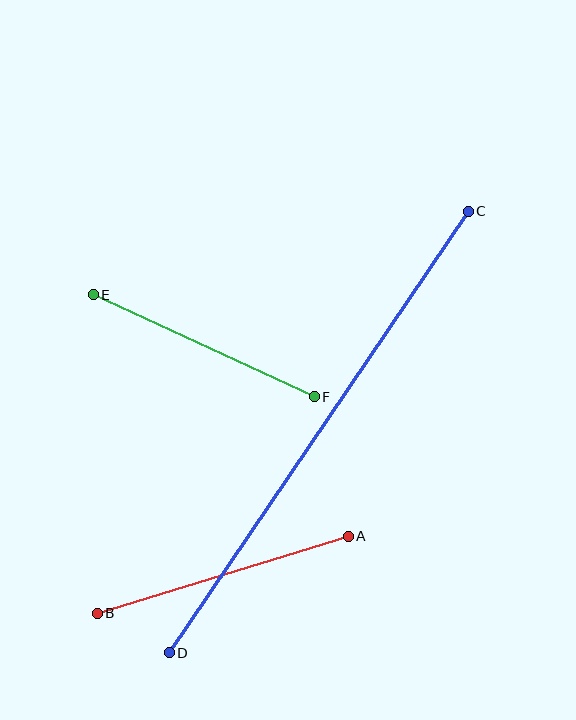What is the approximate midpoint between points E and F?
The midpoint is at approximately (204, 346) pixels.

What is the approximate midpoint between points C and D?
The midpoint is at approximately (319, 432) pixels.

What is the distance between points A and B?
The distance is approximately 263 pixels.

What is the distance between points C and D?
The distance is approximately 534 pixels.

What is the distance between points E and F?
The distance is approximately 244 pixels.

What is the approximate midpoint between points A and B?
The midpoint is at approximately (223, 575) pixels.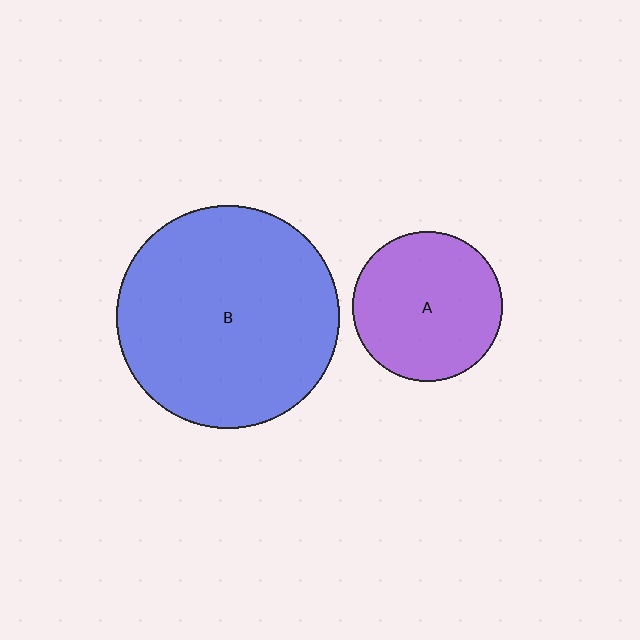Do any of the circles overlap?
No, none of the circles overlap.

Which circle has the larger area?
Circle B (blue).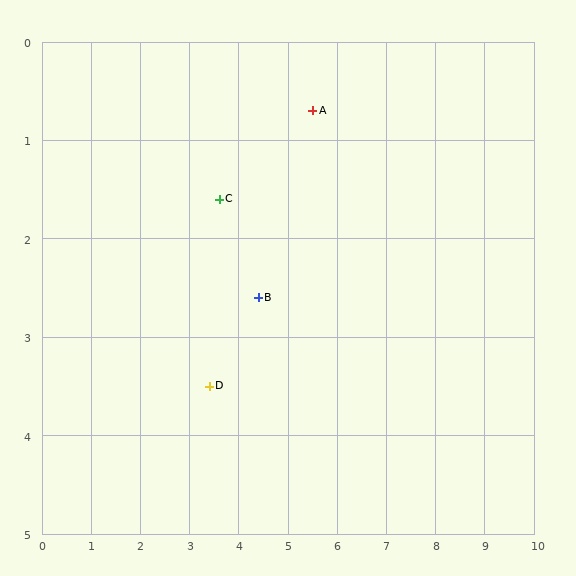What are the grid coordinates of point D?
Point D is at approximately (3.4, 3.5).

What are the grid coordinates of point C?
Point C is at approximately (3.6, 1.6).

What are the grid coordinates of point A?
Point A is at approximately (5.5, 0.7).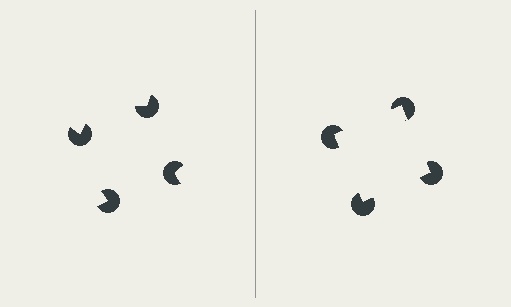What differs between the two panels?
The pac-man discs are positioned identically on both sides; only the wedge orientations differ. On the right they align to a square; on the left they are misaligned.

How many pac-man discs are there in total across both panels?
8 — 4 on each side.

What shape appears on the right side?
An illusory square.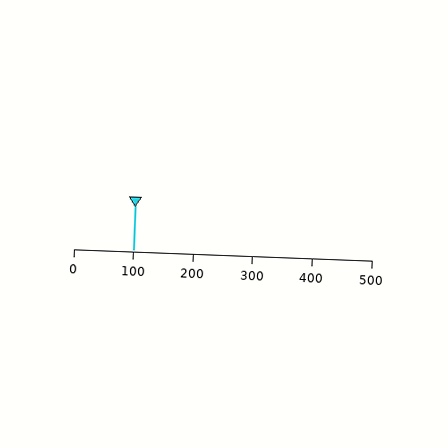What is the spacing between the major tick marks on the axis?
The major ticks are spaced 100 apart.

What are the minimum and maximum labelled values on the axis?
The axis runs from 0 to 500.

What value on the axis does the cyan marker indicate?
The marker indicates approximately 100.